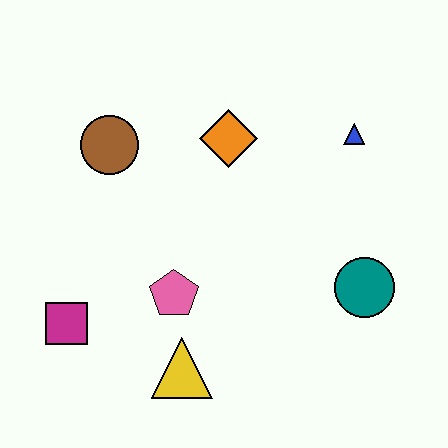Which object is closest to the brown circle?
The orange diamond is closest to the brown circle.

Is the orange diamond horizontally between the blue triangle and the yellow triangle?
Yes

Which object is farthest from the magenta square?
The blue triangle is farthest from the magenta square.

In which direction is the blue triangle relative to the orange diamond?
The blue triangle is to the right of the orange diamond.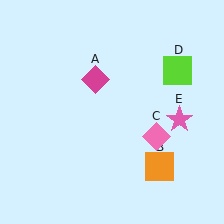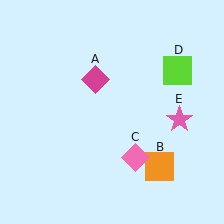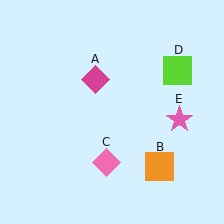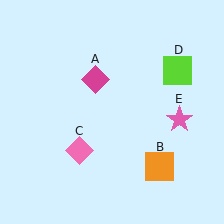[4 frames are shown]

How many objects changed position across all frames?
1 object changed position: pink diamond (object C).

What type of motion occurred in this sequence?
The pink diamond (object C) rotated clockwise around the center of the scene.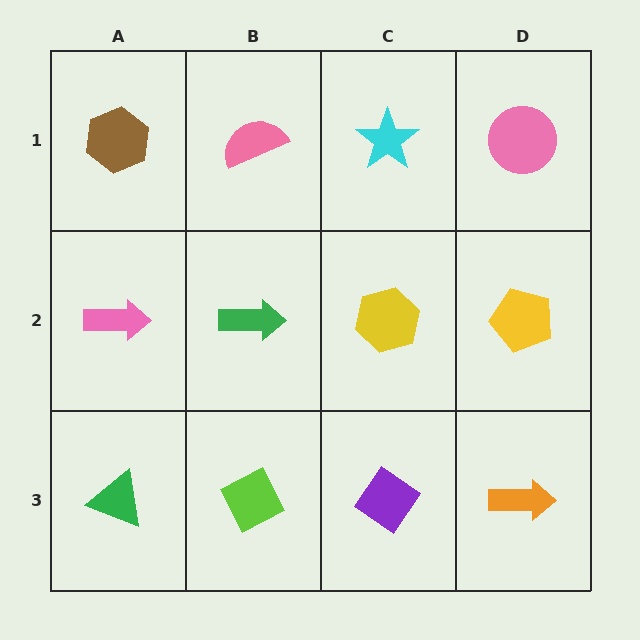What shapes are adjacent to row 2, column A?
A brown hexagon (row 1, column A), a green triangle (row 3, column A), a green arrow (row 2, column B).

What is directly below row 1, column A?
A pink arrow.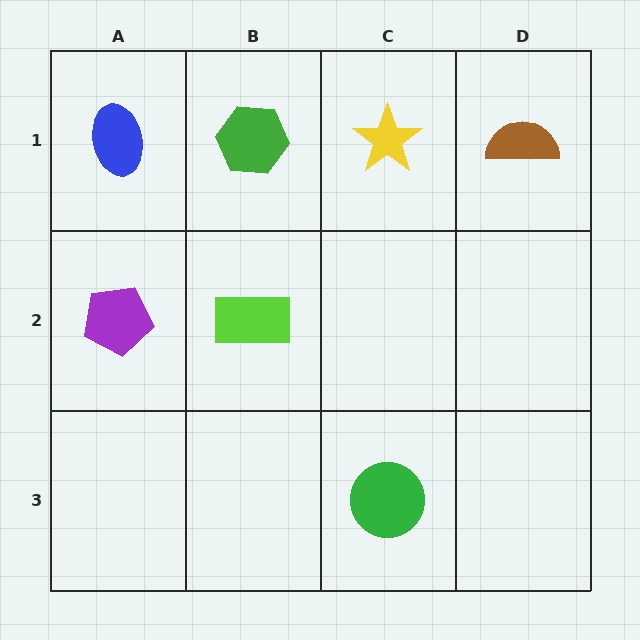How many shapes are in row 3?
1 shape.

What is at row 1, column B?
A green hexagon.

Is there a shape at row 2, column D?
No, that cell is empty.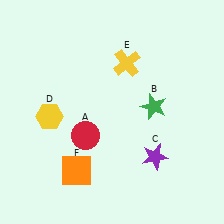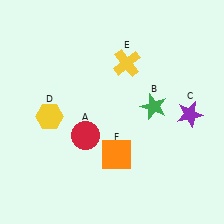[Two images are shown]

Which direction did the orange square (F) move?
The orange square (F) moved right.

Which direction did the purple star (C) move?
The purple star (C) moved up.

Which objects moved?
The objects that moved are: the purple star (C), the orange square (F).